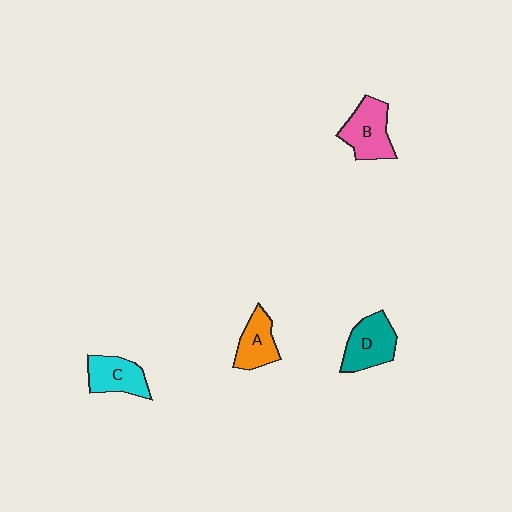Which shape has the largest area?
Shape B (pink).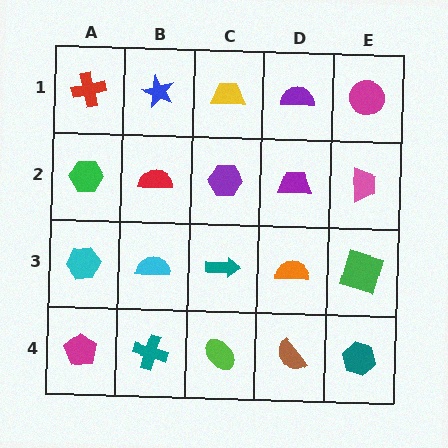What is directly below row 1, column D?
A purple trapezoid.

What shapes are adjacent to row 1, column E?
A pink trapezoid (row 2, column E), a purple semicircle (row 1, column D).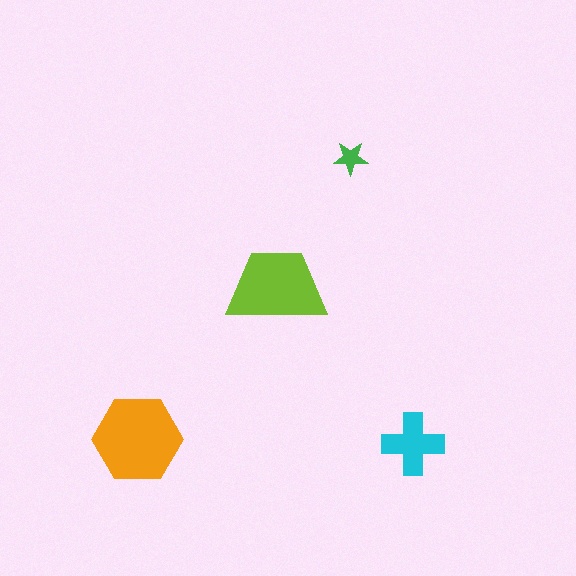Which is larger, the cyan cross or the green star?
The cyan cross.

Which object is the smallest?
The green star.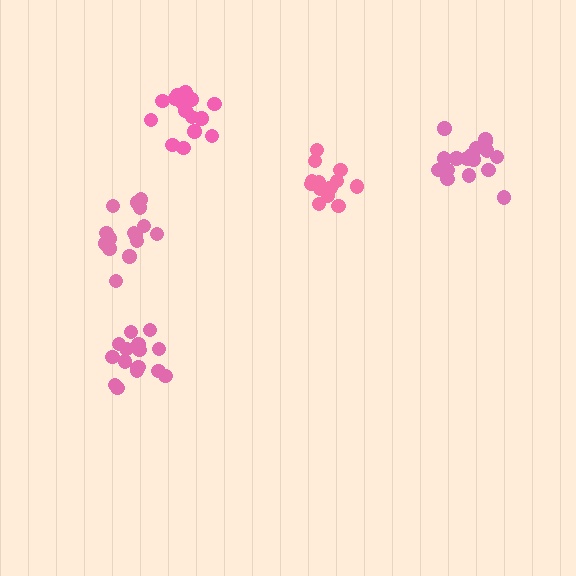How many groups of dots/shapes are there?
There are 5 groups.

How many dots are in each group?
Group 1: 16 dots, Group 2: 17 dots, Group 3: 14 dots, Group 4: 17 dots, Group 5: 16 dots (80 total).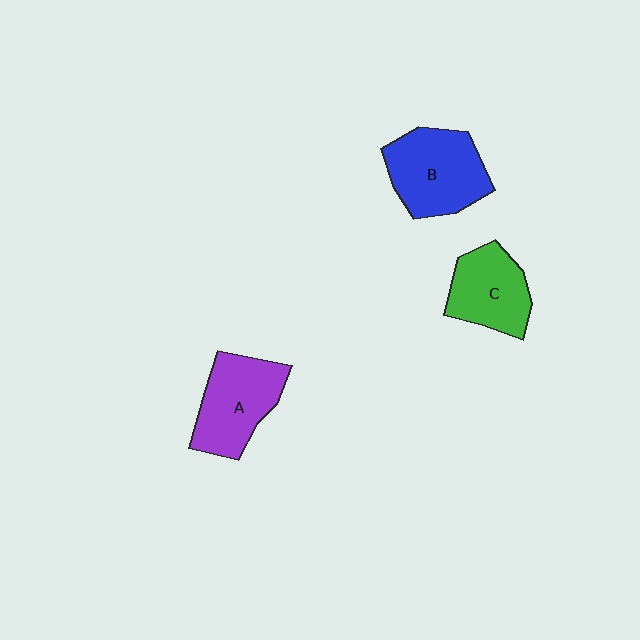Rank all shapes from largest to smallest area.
From largest to smallest: B (blue), A (purple), C (green).